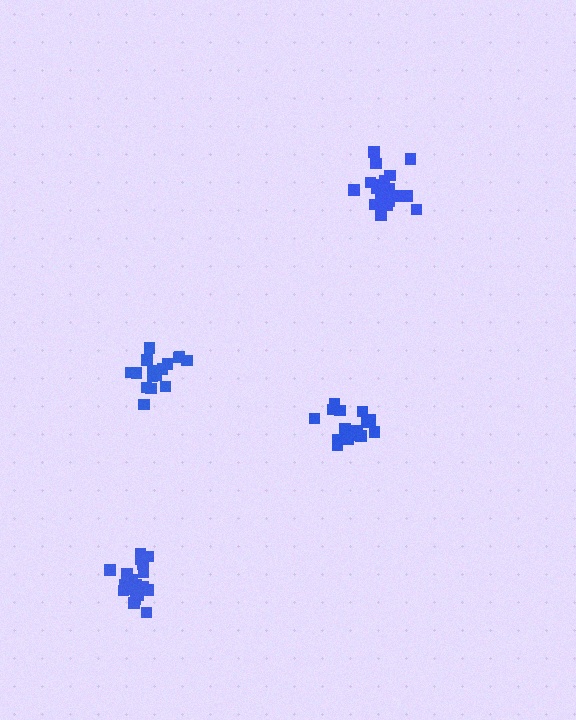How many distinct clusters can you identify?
There are 4 distinct clusters.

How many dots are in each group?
Group 1: 15 dots, Group 2: 21 dots, Group 3: 19 dots, Group 4: 17 dots (72 total).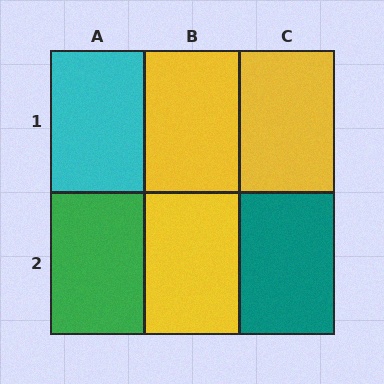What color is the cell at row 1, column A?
Cyan.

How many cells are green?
1 cell is green.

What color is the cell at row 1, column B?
Yellow.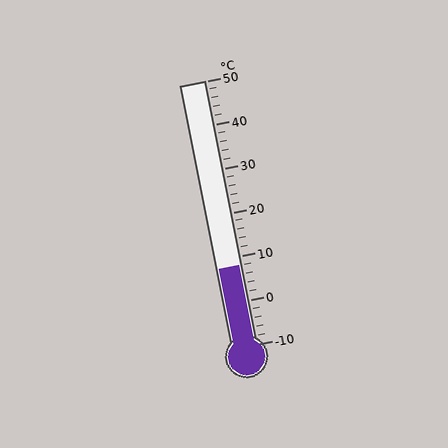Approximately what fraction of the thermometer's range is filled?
The thermometer is filled to approximately 30% of its range.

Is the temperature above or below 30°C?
The temperature is below 30°C.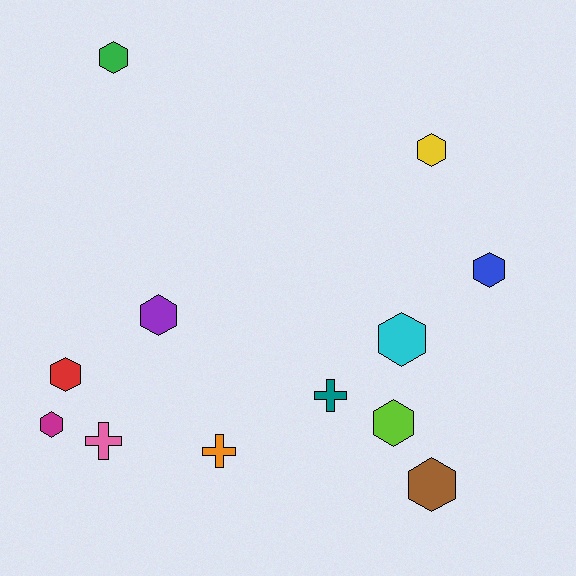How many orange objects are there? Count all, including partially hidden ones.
There is 1 orange object.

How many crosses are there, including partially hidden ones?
There are 3 crosses.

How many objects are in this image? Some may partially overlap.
There are 12 objects.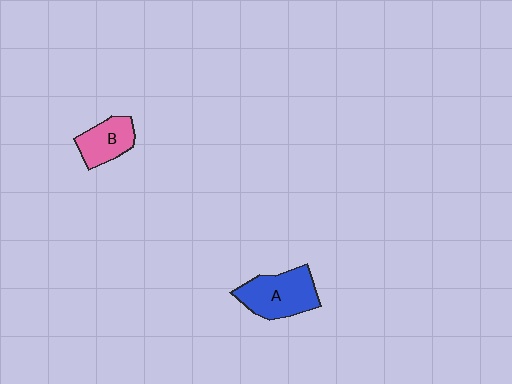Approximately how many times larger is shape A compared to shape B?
Approximately 1.5 times.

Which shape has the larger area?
Shape A (blue).